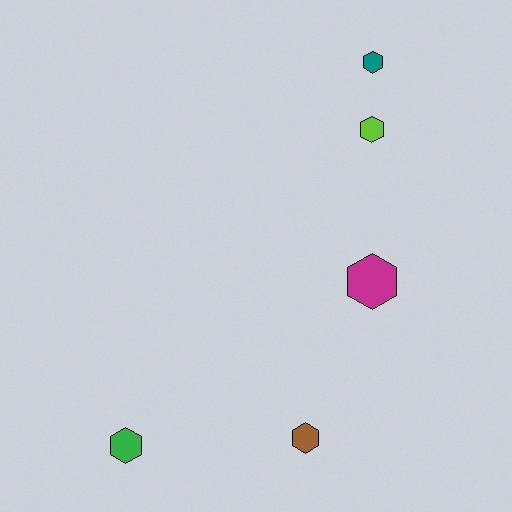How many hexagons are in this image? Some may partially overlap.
There are 5 hexagons.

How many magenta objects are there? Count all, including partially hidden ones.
There is 1 magenta object.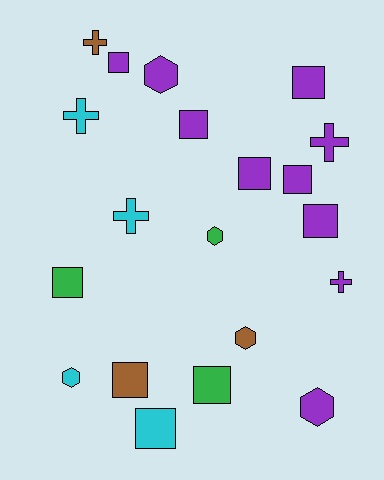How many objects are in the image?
There are 20 objects.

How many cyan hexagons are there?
There is 1 cyan hexagon.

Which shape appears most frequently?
Square, with 10 objects.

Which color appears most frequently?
Purple, with 10 objects.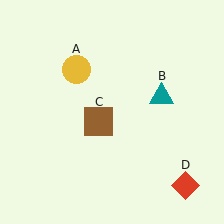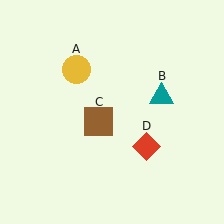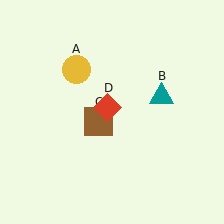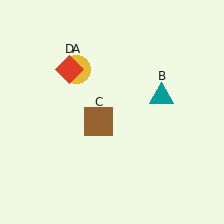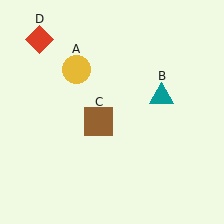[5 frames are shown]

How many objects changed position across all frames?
1 object changed position: red diamond (object D).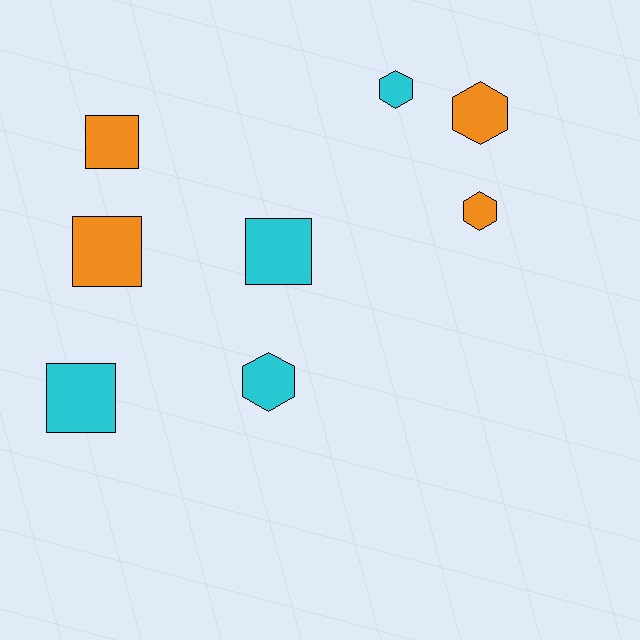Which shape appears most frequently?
Square, with 4 objects.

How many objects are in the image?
There are 8 objects.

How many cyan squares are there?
There are 2 cyan squares.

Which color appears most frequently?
Cyan, with 4 objects.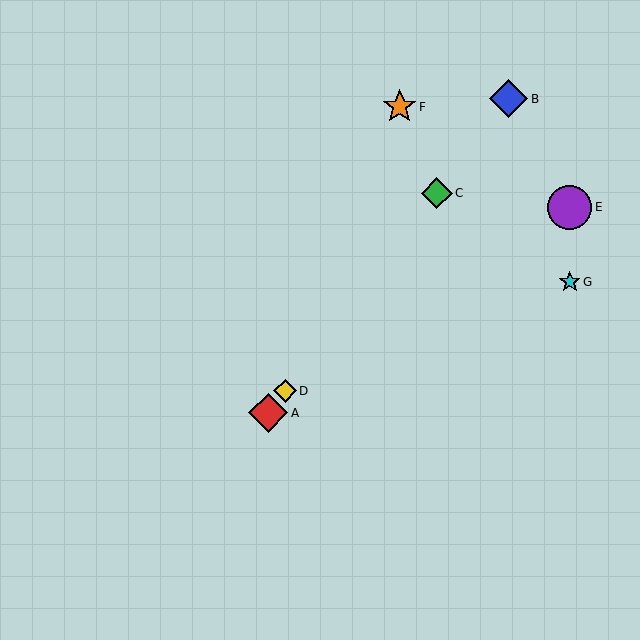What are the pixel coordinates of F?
Object F is at (400, 107).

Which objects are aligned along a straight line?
Objects A, B, C, D are aligned along a straight line.